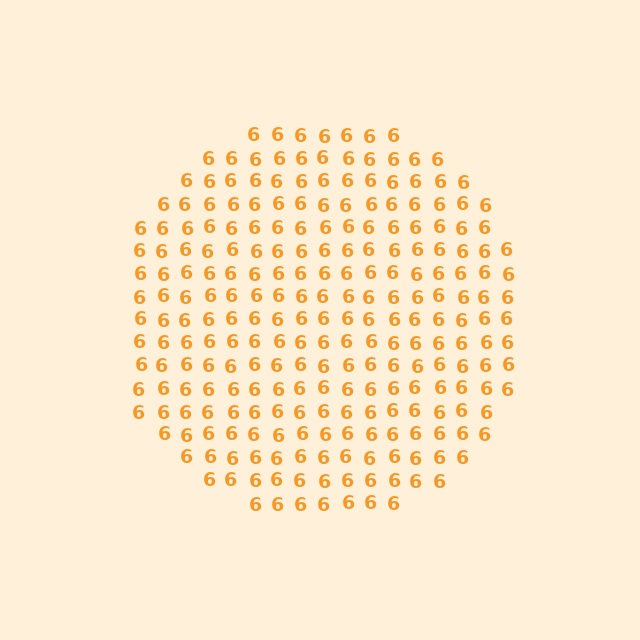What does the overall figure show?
The overall figure shows a circle.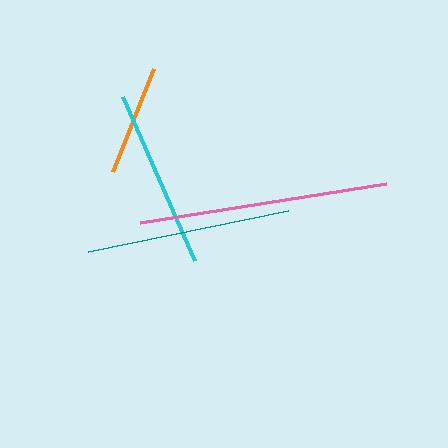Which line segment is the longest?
The pink line is the longest at approximately 249 pixels.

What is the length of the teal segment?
The teal segment is approximately 203 pixels long.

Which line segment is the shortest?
The orange line is the shortest at approximately 111 pixels.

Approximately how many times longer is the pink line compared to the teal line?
The pink line is approximately 1.2 times the length of the teal line.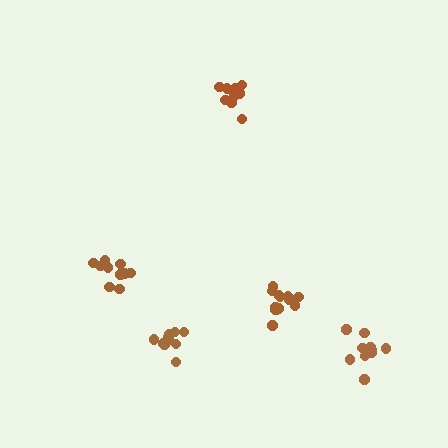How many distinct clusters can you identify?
There are 5 distinct clusters.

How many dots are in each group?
Group 1: 13 dots, Group 2: 10 dots, Group 3: 9 dots, Group 4: 10 dots, Group 5: 11 dots (53 total).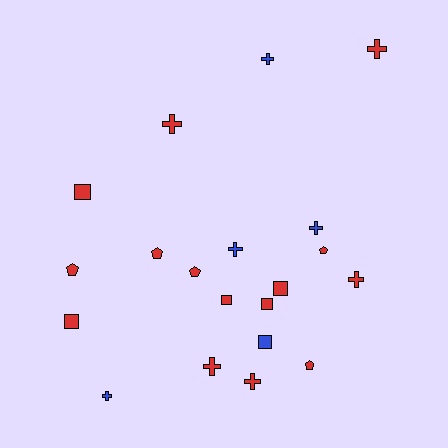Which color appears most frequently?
Red, with 15 objects.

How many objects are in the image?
There are 20 objects.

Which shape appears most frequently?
Cross, with 9 objects.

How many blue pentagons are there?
There are no blue pentagons.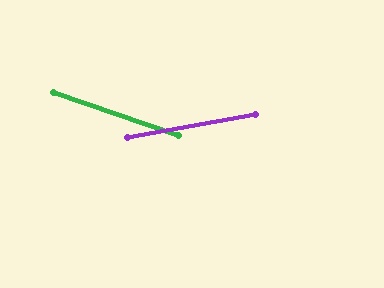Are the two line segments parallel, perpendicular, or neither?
Neither parallel nor perpendicular — they differ by about 29°.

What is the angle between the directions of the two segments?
Approximately 29 degrees.